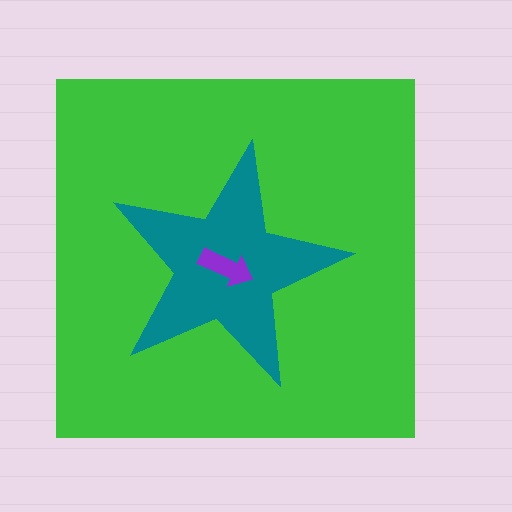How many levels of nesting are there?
3.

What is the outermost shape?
The green square.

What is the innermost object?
The purple arrow.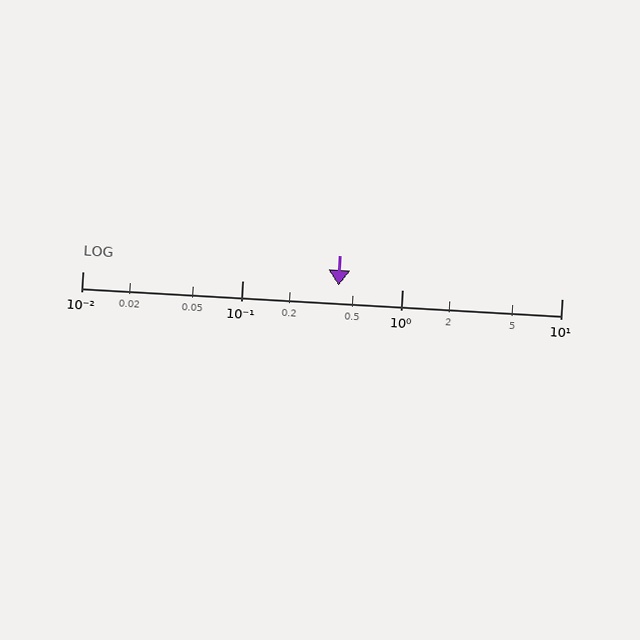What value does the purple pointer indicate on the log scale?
The pointer indicates approximately 0.4.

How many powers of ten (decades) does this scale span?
The scale spans 3 decades, from 0.01 to 10.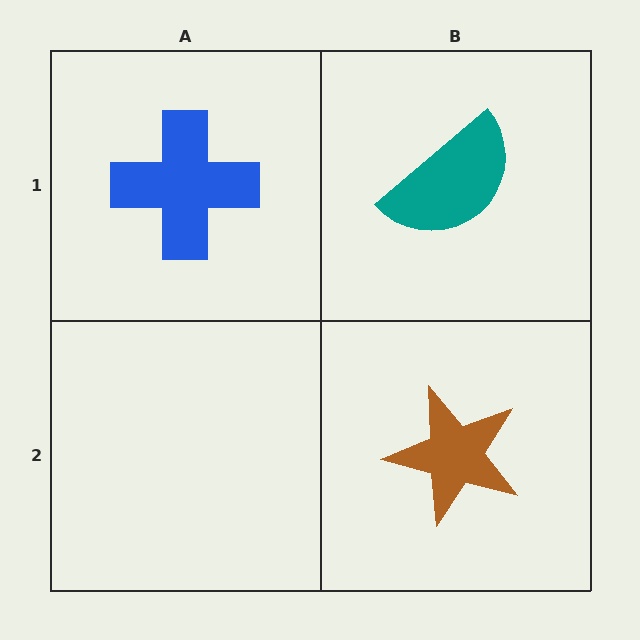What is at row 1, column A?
A blue cross.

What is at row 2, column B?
A brown star.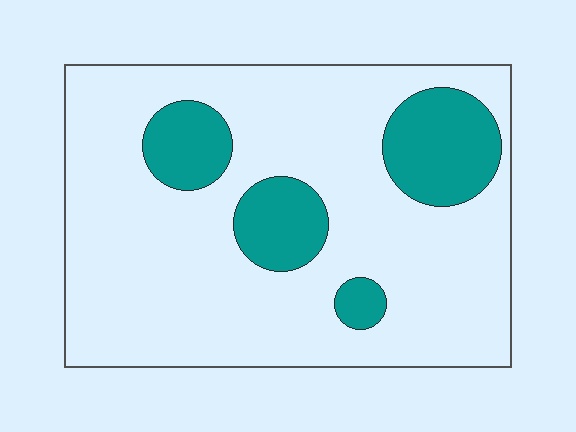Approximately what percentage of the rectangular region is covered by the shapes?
Approximately 20%.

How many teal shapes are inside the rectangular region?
4.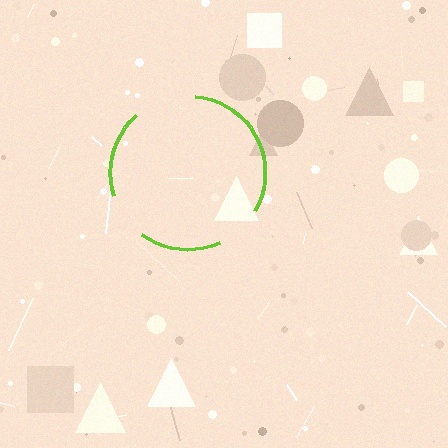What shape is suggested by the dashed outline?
The dashed outline suggests a circle.